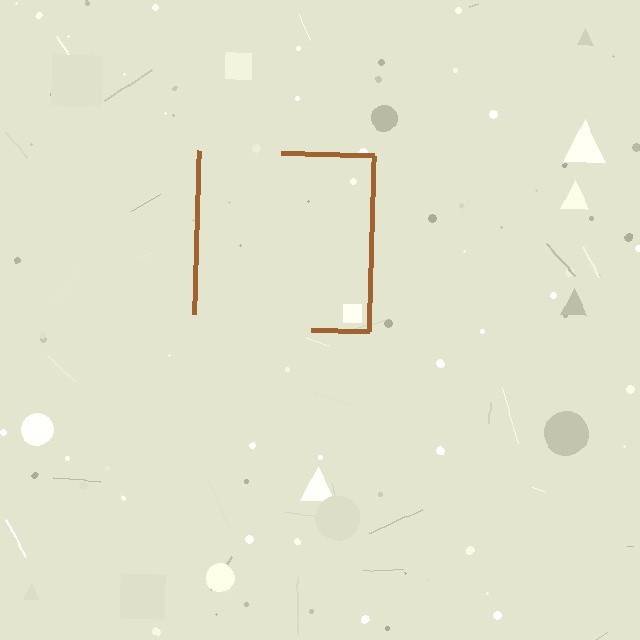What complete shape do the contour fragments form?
The contour fragments form a square.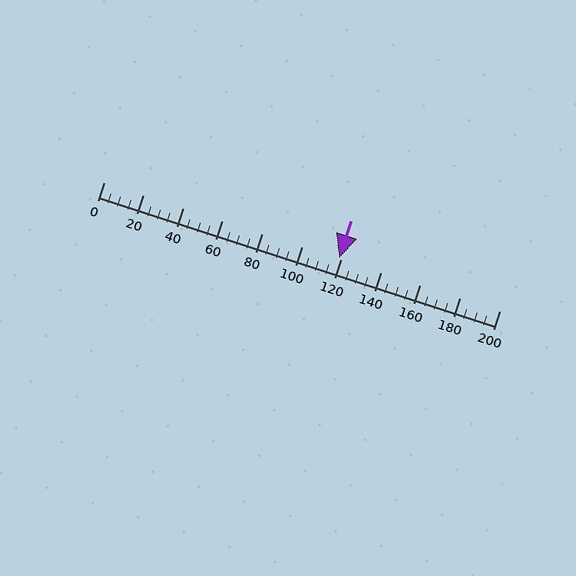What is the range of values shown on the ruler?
The ruler shows values from 0 to 200.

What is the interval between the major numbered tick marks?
The major tick marks are spaced 20 units apart.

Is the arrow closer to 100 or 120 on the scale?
The arrow is closer to 120.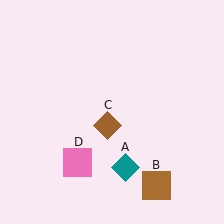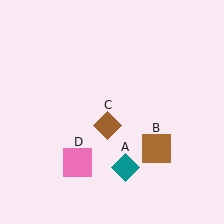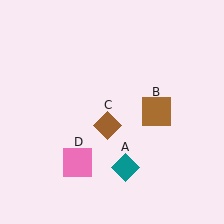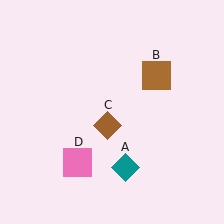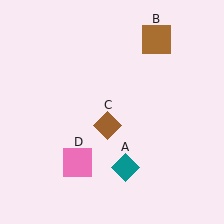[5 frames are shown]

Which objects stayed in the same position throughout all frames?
Teal diamond (object A) and brown diamond (object C) and pink square (object D) remained stationary.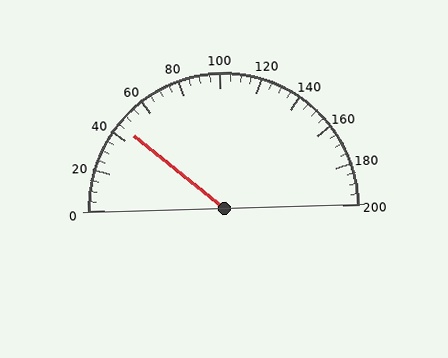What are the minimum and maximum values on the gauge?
The gauge ranges from 0 to 200.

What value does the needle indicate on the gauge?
The needle indicates approximately 45.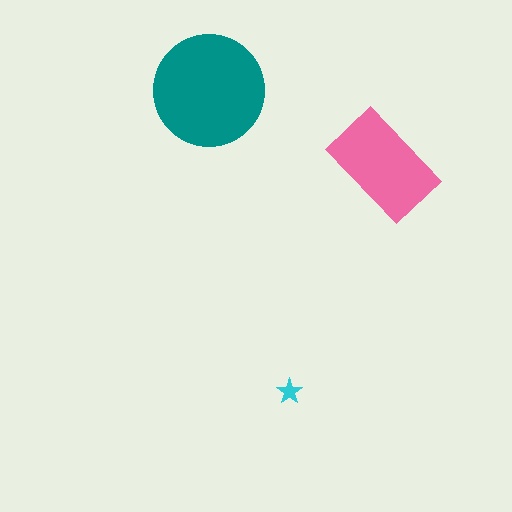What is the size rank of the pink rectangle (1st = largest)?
2nd.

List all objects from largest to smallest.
The teal circle, the pink rectangle, the cyan star.